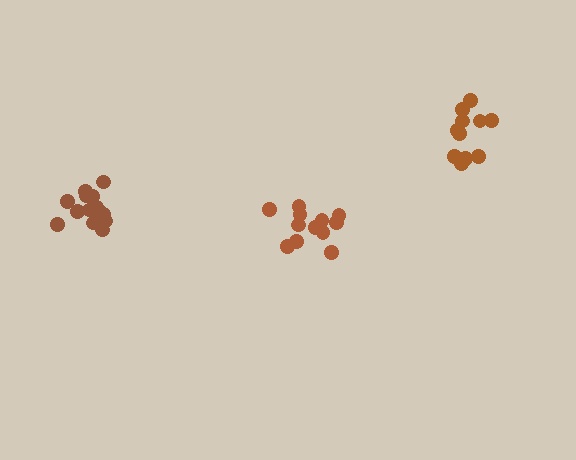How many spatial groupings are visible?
There are 3 spatial groupings.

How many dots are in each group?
Group 1: 15 dots, Group 2: 12 dots, Group 3: 11 dots (38 total).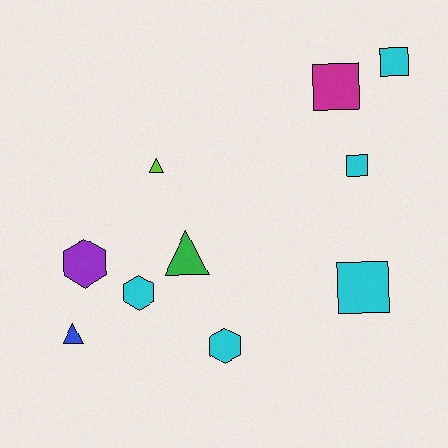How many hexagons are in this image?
There are 3 hexagons.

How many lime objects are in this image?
There is 1 lime object.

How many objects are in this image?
There are 10 objects.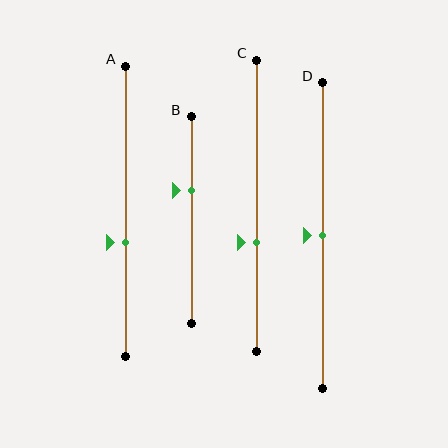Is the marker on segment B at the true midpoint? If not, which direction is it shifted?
No, the marker on segment B is shifted upward by about 15% of the segment length.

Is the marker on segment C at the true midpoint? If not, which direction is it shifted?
No, the marker on segment C is shifted downward by about 13% of the segment length.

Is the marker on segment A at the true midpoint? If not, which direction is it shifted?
No, the marker on segment A is shifted downward by about 11% of the segment length.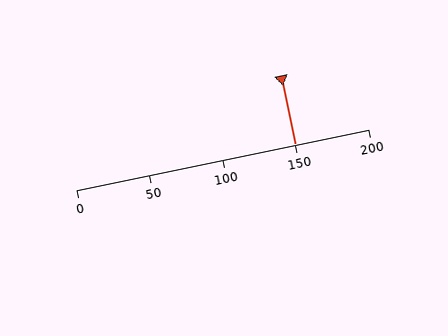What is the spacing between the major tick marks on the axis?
The major ticks are spaced 50 apart.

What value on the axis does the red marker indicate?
The marker indicates approximately 150.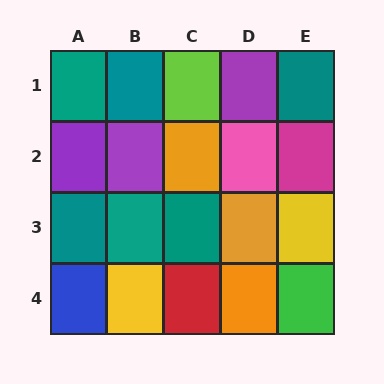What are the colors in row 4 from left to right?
Blue, yellow, red, orange, green.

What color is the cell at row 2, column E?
Magenta.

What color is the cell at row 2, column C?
Orange.